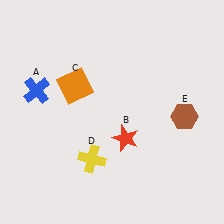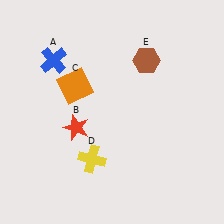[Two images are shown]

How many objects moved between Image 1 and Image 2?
3 objects moved between the two images.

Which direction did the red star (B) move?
The red star (B) moved left.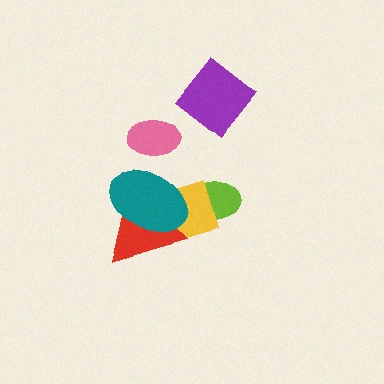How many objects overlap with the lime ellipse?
2 objects overlap with the lime ellipse.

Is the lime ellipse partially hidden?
Yes, it is partially covered by another shape.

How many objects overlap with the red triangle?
2 objects overlap with the red triangle.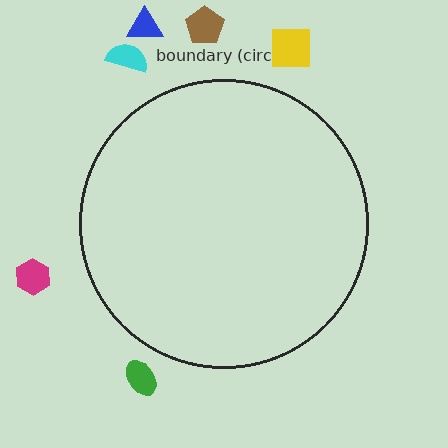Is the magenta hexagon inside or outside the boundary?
Outside.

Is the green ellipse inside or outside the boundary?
Outside.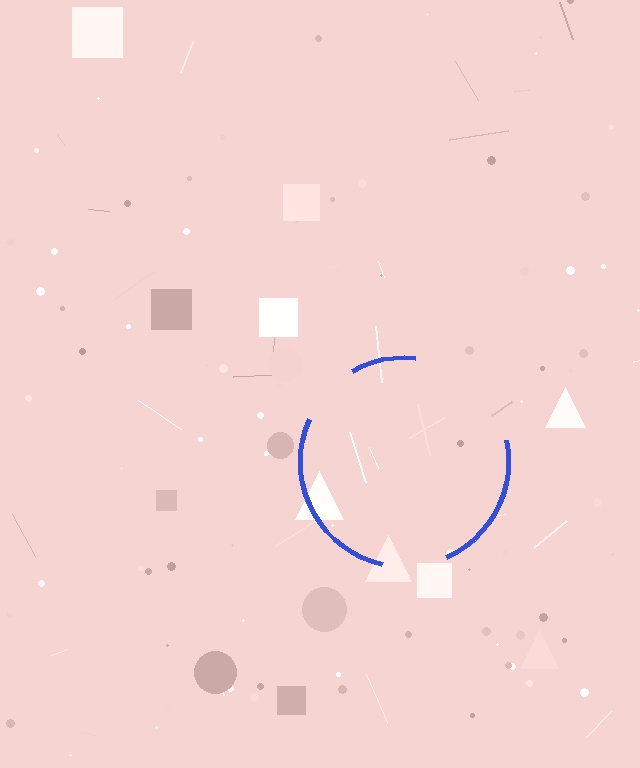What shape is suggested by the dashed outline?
The dashed outline suggests a circle.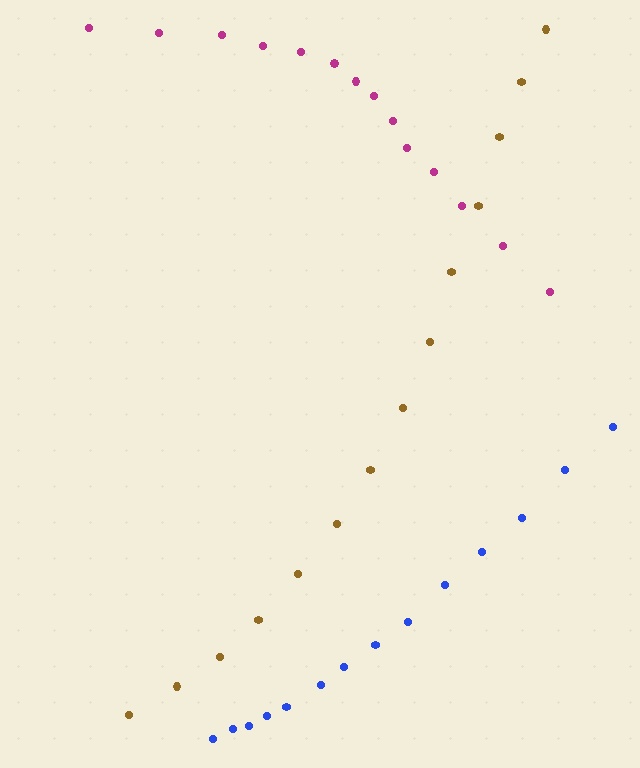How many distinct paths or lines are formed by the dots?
There are 3 distinct paths.